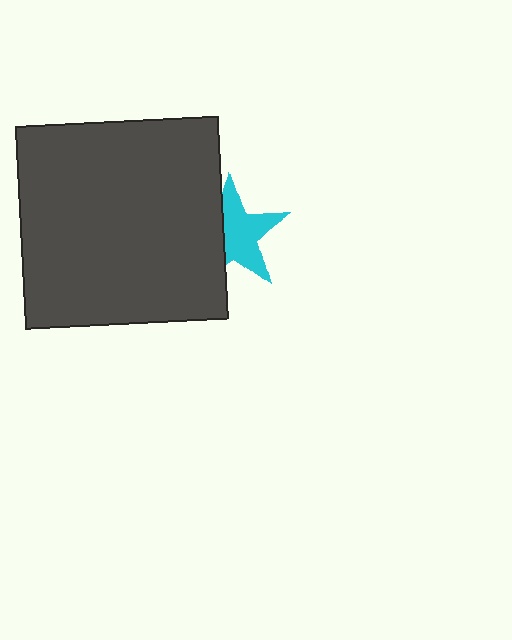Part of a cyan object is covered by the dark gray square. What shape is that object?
It is a star.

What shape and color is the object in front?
The object in front is a dark gray square.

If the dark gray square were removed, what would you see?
You would see the complete cyan star.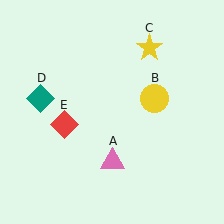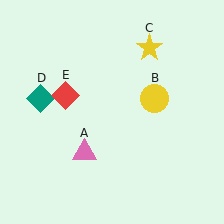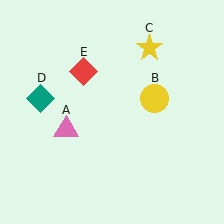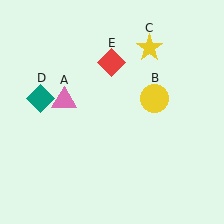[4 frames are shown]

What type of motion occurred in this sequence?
The pink triangle (object A), red diamond (object E) rotated clockwise around the center of the scene.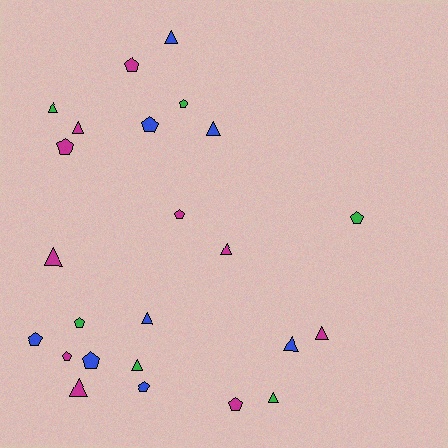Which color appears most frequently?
Magenta, with 10 objects.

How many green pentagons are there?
There are 3 green pentagons.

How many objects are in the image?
There are 24 objects.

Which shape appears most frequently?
Triangle, with 12 objects.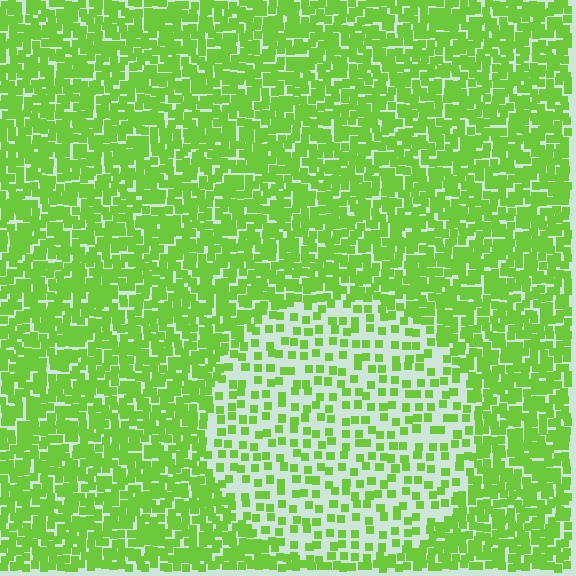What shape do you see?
I see a circle.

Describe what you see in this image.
The image contains small lime elements arranged at two different densities. A circle-shaped region is visible where the elements are less densely packed than the surrounding area.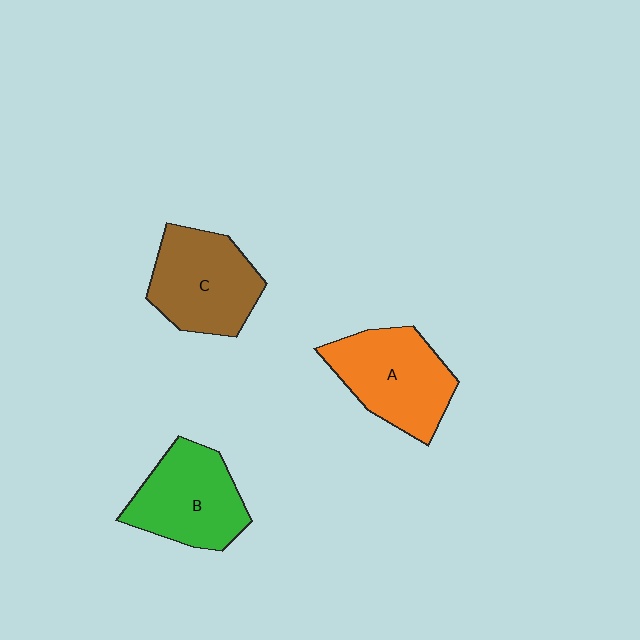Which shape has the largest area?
Shape A (orange).